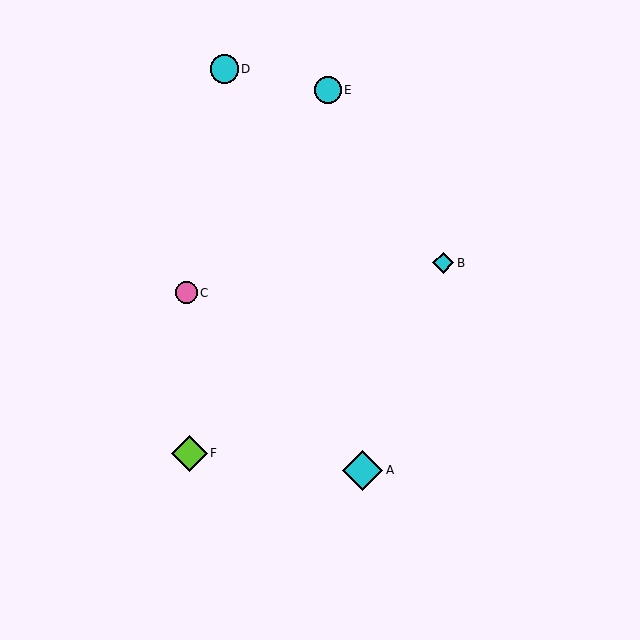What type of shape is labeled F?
Shape F is a lime diamond.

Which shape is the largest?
The cyan diamond (labeled A) is the largest.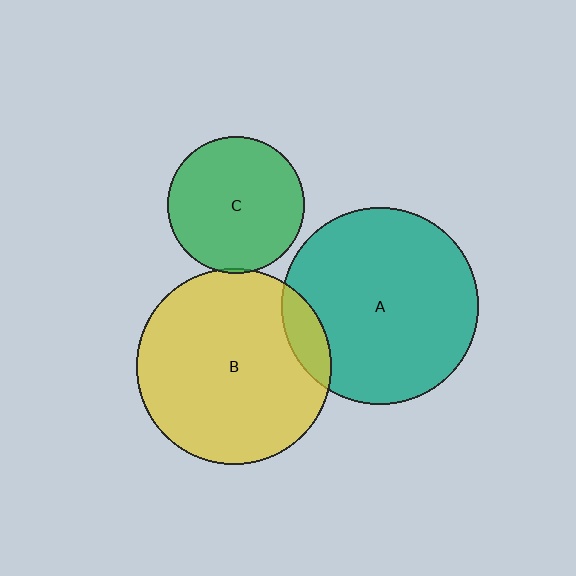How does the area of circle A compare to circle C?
Approximately 2.1 times.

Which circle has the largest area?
Circle A (teal).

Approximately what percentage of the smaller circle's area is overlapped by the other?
Approximately 5%.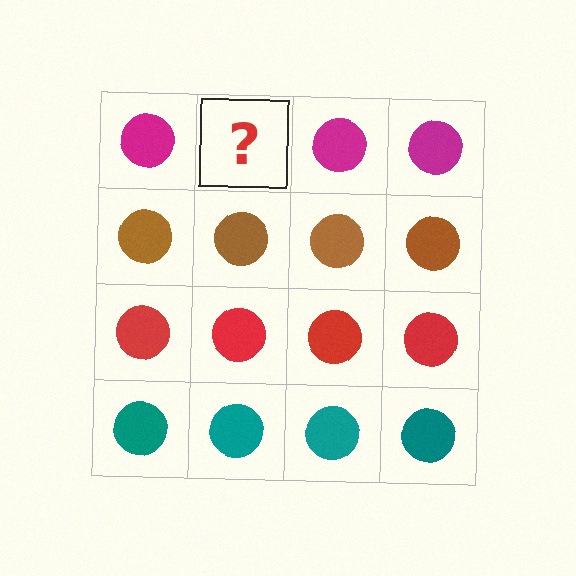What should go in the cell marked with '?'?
The missing cell should contain a magenta circle.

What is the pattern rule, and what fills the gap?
The rule is that each row has a consistent color. The gap should be filled with a magenta circle.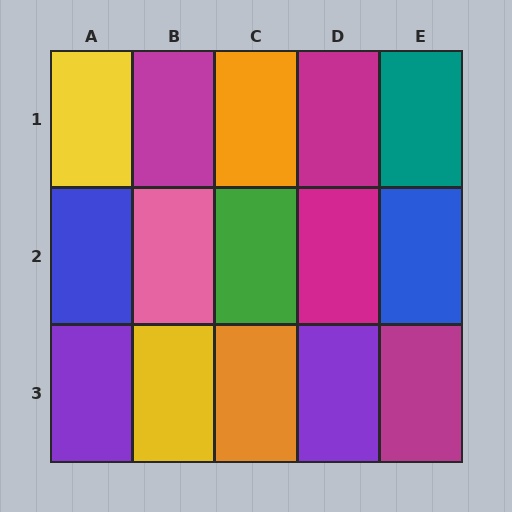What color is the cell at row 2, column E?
Blue.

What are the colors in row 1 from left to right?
Yellow, magenta, orange, magenta, teal.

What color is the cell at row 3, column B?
Yellow.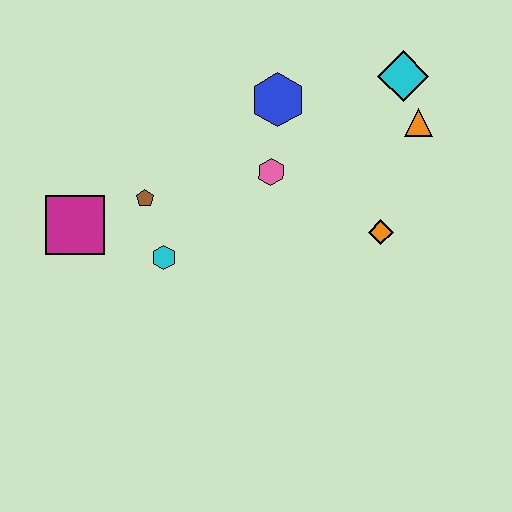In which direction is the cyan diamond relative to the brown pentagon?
The cyan diamond is to the right of the brown pentagon.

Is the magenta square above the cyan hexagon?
Yes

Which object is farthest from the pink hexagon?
The magenta square is farthest from the pink hexagon.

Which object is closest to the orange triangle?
The cyan diamond is closest to the orange triangle.